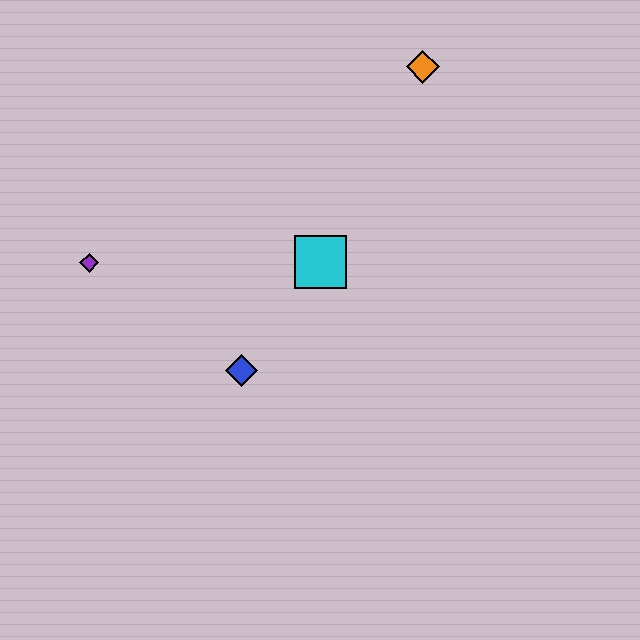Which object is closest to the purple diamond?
The blue diamond is closest to the purple diamond.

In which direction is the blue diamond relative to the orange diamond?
The blue diamond is below the orange diamond.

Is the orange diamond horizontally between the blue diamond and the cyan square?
No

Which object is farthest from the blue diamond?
The orange diamond is farthest from the blue diamond.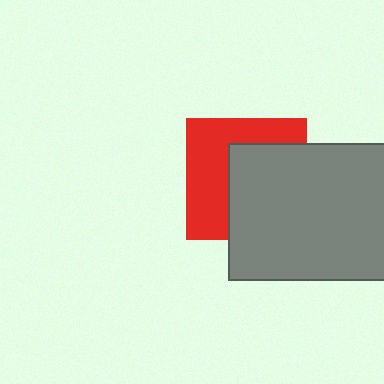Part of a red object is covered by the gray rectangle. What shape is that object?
It is a square.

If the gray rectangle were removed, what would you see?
You would see the complete red square.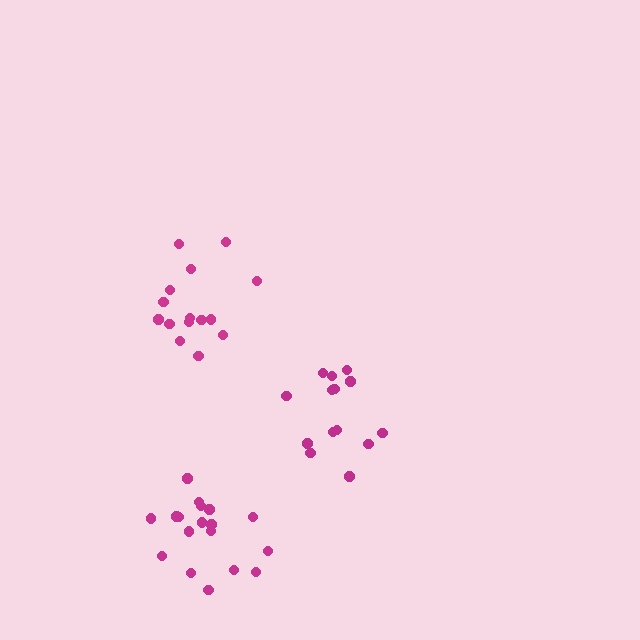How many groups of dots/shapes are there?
There are 3 groups.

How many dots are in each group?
Group 1: 15 dots, Group 2: 14 dots, Group 3: 18 dots (47 total).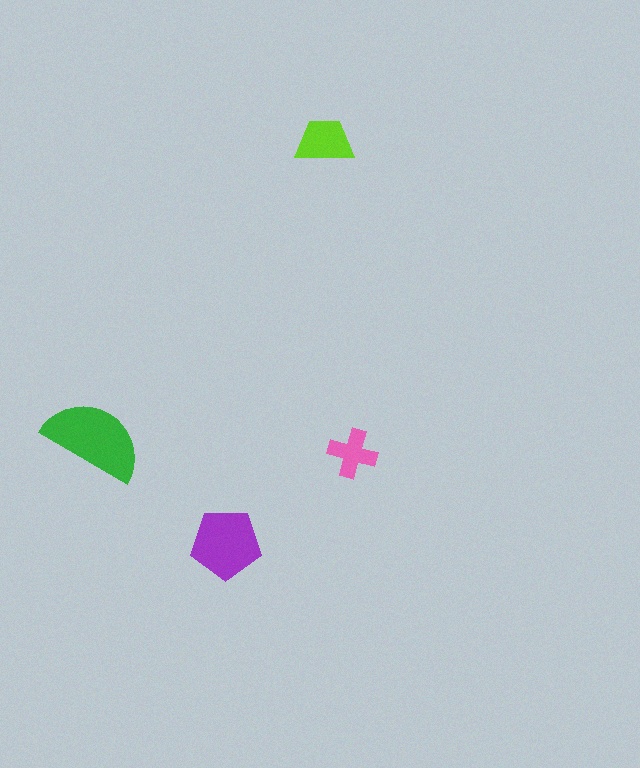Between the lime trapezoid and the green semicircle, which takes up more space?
The green semicircle.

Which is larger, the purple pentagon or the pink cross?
The purple pentagon.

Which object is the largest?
The green semicircle.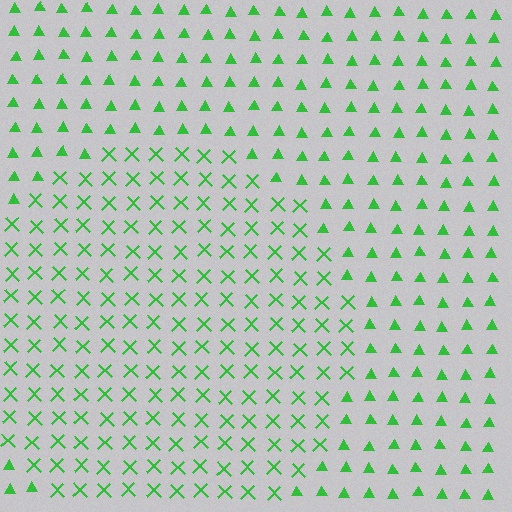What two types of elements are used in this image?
The image uses X marks inside the circle region and triangles outside it.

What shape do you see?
I see a circle.